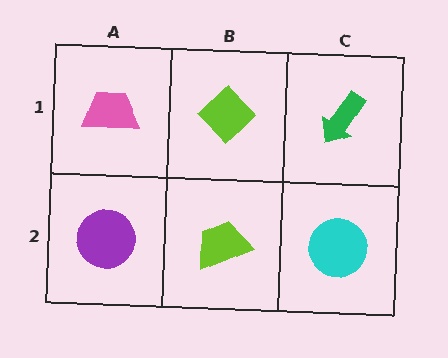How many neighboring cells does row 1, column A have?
2.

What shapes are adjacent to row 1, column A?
A purple circle (row 2, column A), a lime diamond (row 1, column B).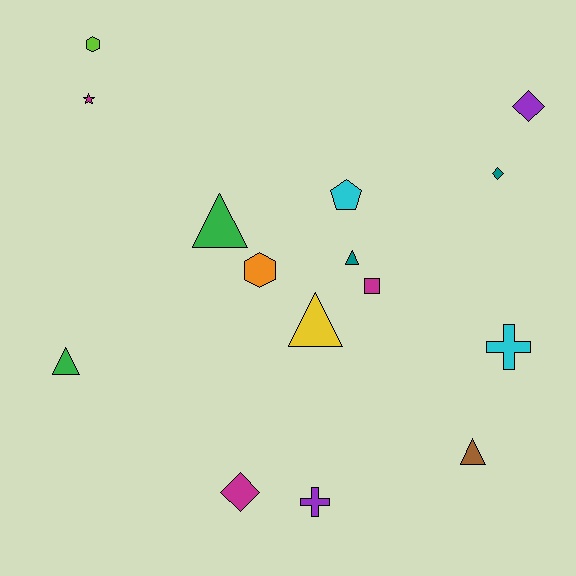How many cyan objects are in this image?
There are 2 cyan objects.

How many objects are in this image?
There are 15 objects.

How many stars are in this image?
There is 1 star.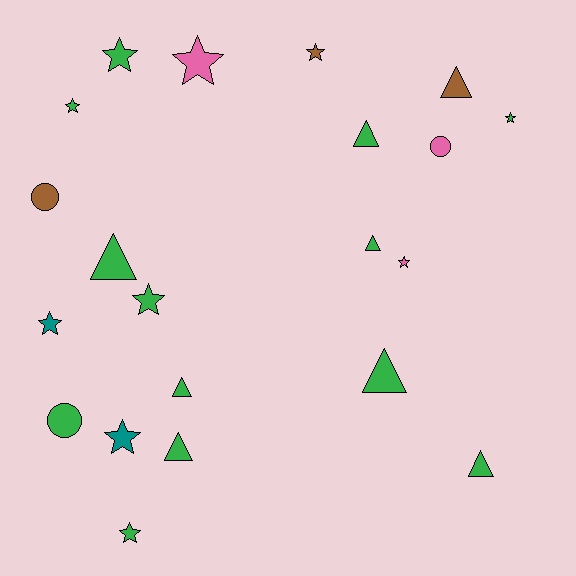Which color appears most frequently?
Green, with 13 objects.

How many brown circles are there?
There is 1 brown circle.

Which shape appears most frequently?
Star, with 10 objects.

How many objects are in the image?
There are 21 objects.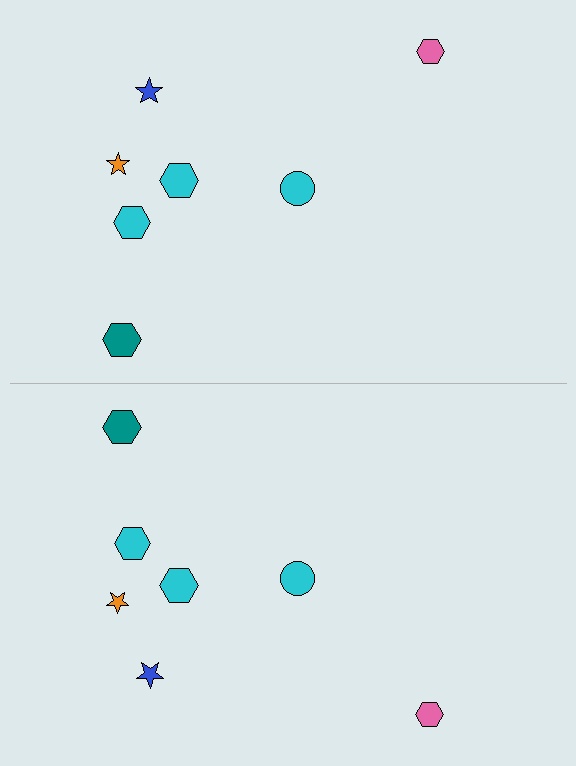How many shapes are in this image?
There are 14 shapes in this image.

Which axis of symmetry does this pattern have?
The pattern has a horizontal axis of symmetry running through the center of the image.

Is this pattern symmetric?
Yes, this pattern has bilateral (reflection) symmetry.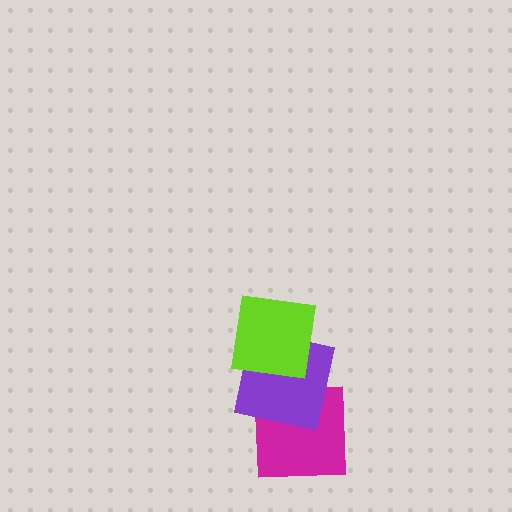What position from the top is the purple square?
The purple square is 2nd from the top.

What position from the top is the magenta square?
The magenta square is 3rd from the top.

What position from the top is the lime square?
The lime square is 1st from the top.